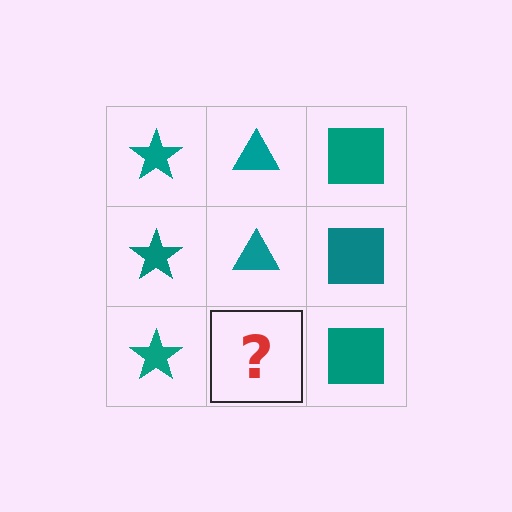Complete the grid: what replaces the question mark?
The question mark should be replaced with a teal triangle.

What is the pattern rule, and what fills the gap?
The rule is that each column has a consistent shape. The gap should be filled with a teal triangle.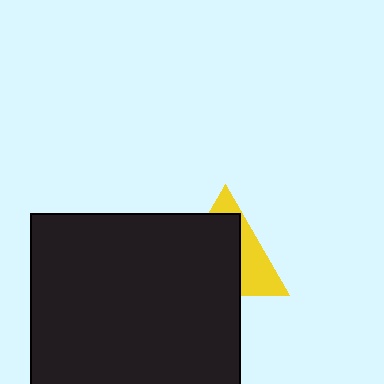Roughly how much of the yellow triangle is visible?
A small part of it is visible (roughly 35%).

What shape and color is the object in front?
The object in front is a black square.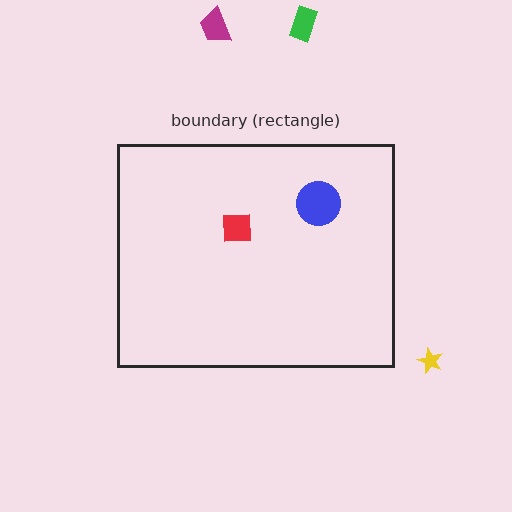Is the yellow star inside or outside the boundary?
Outside.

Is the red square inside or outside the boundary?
Inside.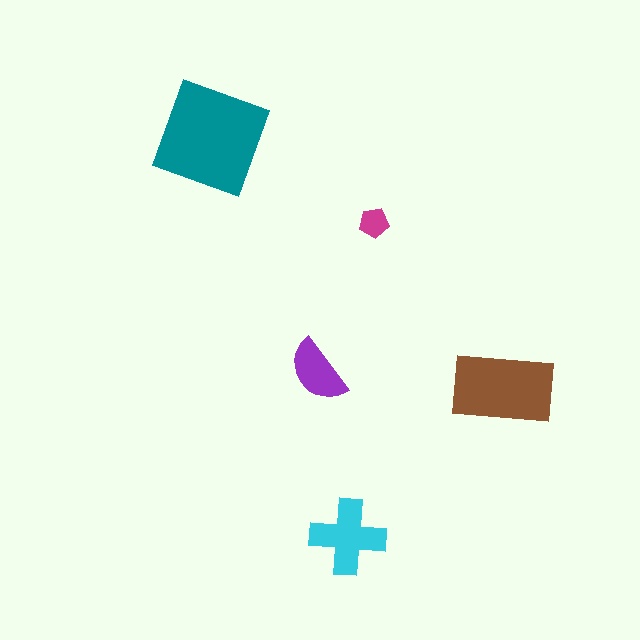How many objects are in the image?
There are 5 objects in the image.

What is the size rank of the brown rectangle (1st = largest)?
2nd.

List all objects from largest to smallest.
The teal square, the brown rectangle, the cyan cross, the purple semicircle, the magenta pentagon.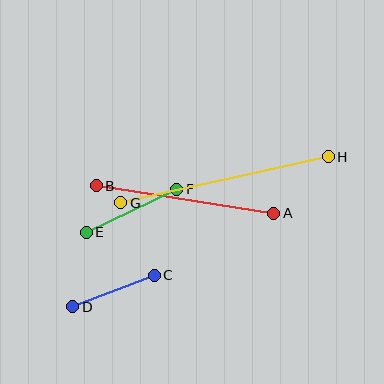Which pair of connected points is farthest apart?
Points G and H are farthest apart.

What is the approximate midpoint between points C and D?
The midpoint is at approximately (113, 291) pixels.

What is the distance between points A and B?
The distance is approximately 180 pixels.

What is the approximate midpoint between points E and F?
The midpoint is at approximately (132, 211) pixels.